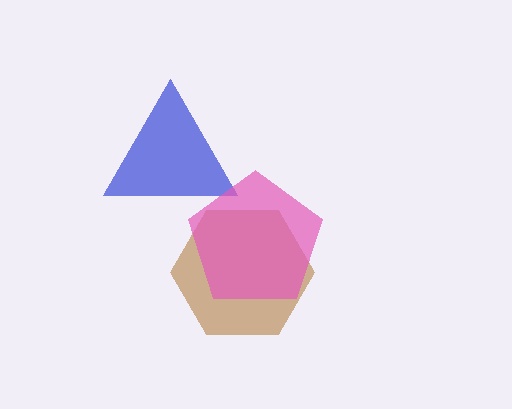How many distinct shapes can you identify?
There are 3 distinct shapes: a brown hexagon, a blue triangle, a pink pentagon.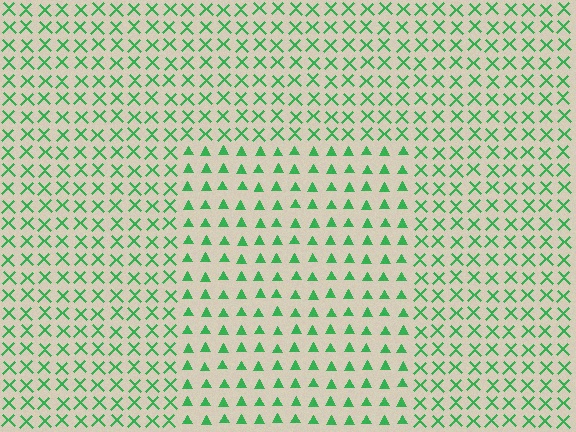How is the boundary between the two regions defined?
The boundary is defined by a change in element shape: triangles inside vs. X marks outside. All elements share the same color and spacing.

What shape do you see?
I see a rectangle.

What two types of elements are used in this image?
The image uses triangles inside the rectangle region and X marks outside it.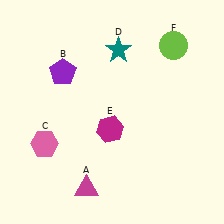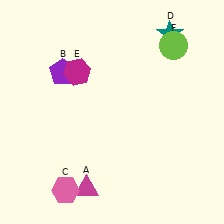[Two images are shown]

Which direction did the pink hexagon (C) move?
The pink hexagon (C) moved down.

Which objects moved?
The objects that moved are: the pink hexagon (C), the teal star (D), the magenta hexagon (E).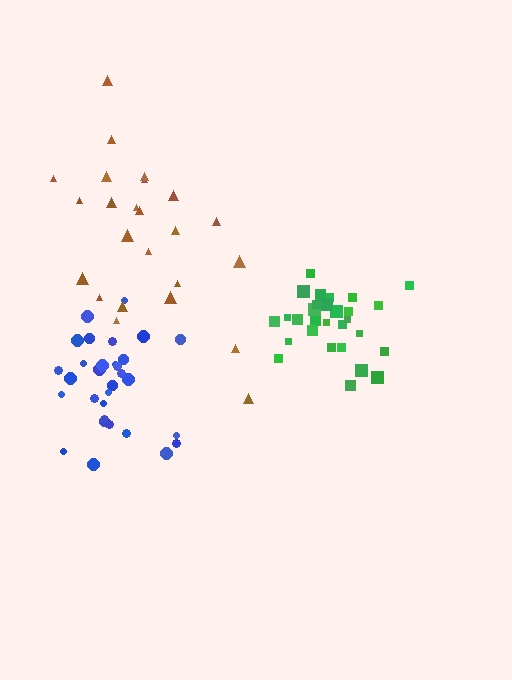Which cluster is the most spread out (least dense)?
Brown.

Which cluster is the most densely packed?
Green.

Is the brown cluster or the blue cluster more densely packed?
Blue.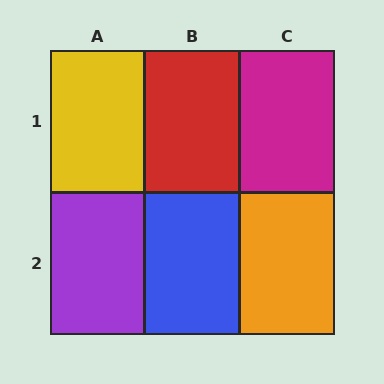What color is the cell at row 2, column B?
Blue.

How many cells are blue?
1 cell is blue.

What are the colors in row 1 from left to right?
Yellow, red, magenta.